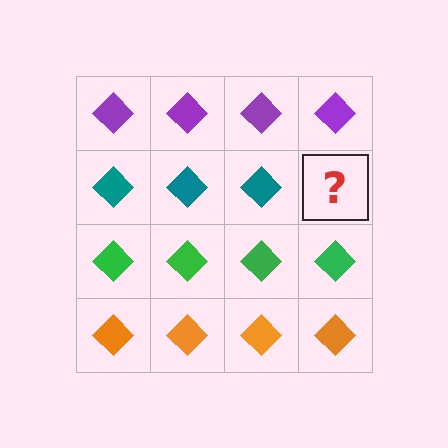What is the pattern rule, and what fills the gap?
The rule is that each row has a consistent color. The gap should be filled with a teal diamond.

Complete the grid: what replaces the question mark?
The question mark should be replaced with a teal diamond.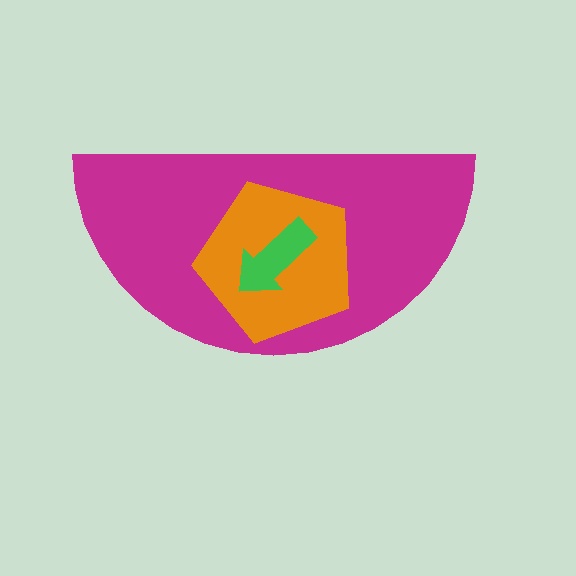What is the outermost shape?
The magenta semicircle.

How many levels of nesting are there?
3.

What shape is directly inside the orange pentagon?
The green arrow.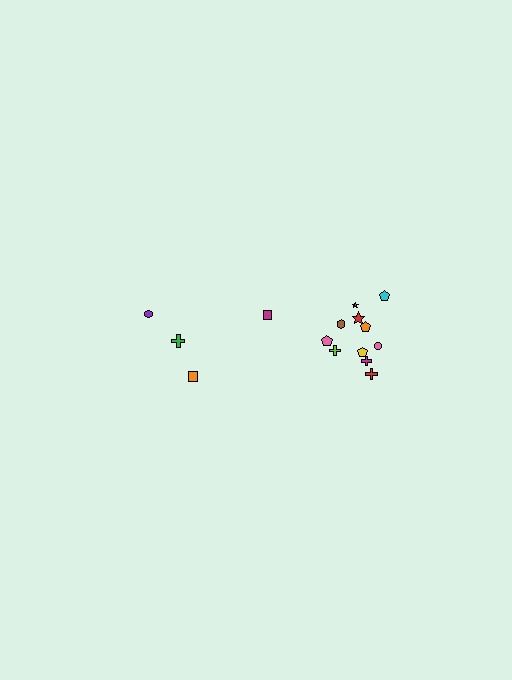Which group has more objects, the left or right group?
The right group.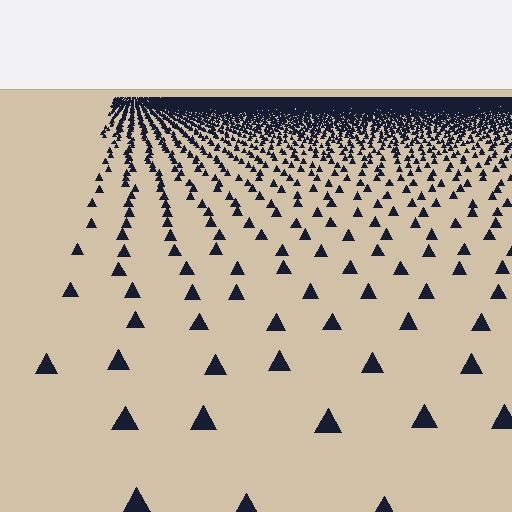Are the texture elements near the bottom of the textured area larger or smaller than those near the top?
Larger. Near the bottom, elements are closer to the viewer and appear at a bigger on-screen size.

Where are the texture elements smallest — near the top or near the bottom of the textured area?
Near the top.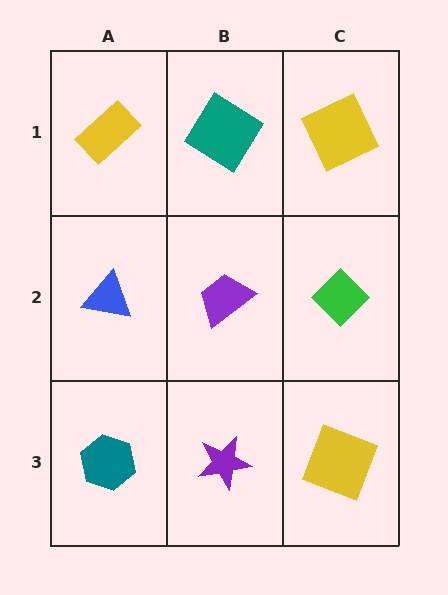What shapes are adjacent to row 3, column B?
A purple trapezoid (row 2, column B), a teal hexagon (row 3, column A), a yellow square (row 3, column C).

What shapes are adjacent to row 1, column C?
A green diamond (row 2, column C), a teal diamond (row 1, column B).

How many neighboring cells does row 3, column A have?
2.